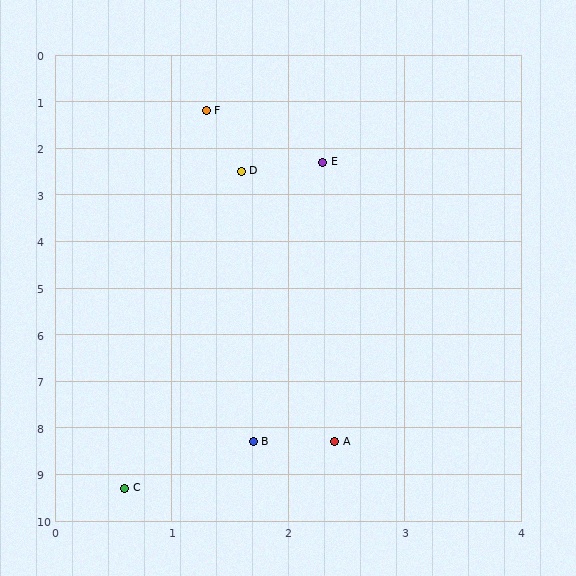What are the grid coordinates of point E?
Point E is at approximately (2.3, 2.3).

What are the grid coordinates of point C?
Point C is at approximately (0.6, 9.3).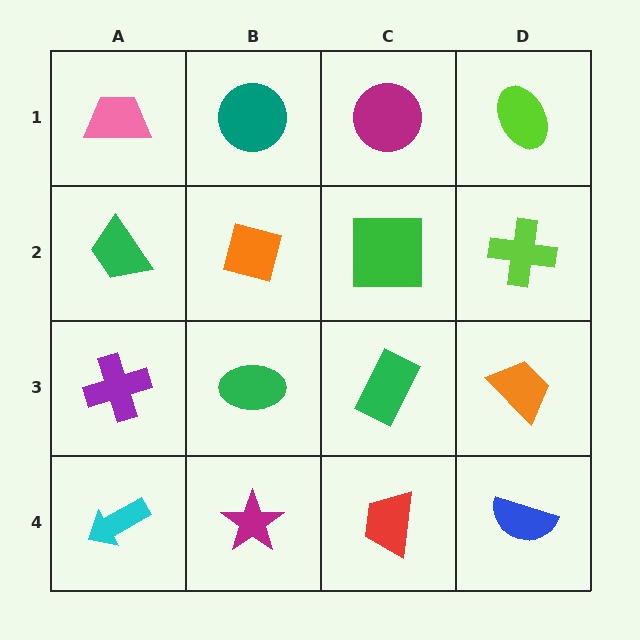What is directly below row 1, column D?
A lime cross.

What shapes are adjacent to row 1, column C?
A green square (row 2, column C), a teal circle (row 1, column B), a lime ellipse (row 1, column D).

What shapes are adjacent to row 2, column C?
A magenta circle (row 1, column C), a green rectangle (row 3, column C), an orange diamond (row 2, column B), a lime cross (row 2, column D).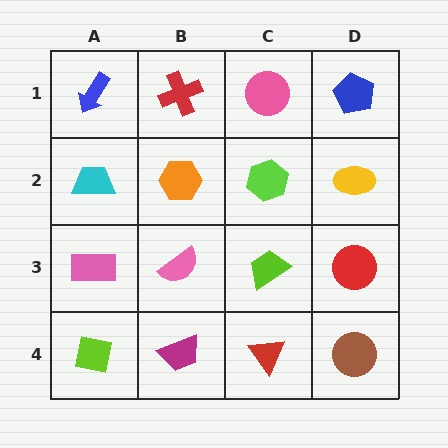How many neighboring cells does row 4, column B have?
3.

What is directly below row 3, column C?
A red triangle.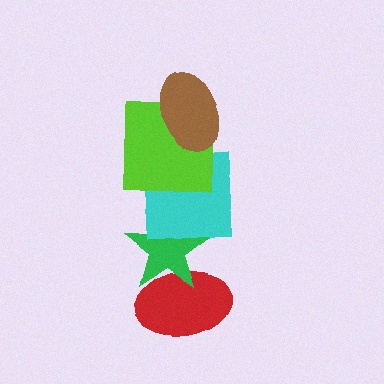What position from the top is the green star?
The green star is 4th from the top.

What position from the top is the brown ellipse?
The brown ellipse is 1st from the top.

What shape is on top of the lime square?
The brown ellipse is on top of the lime square.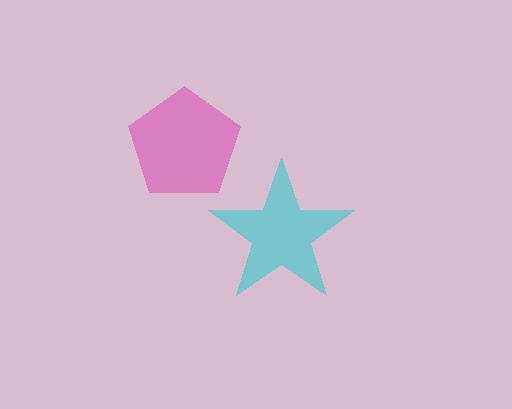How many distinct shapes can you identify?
There are 2 distinct shapes: a cyan star, a pink pentagon.